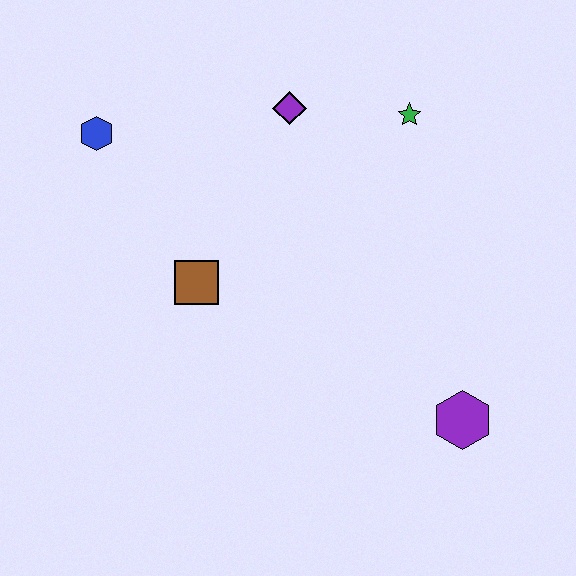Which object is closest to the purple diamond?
The green star is closest to the purple diamond.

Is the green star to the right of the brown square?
Yes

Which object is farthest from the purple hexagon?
The blue hexagon is farthest from the purple hexagon.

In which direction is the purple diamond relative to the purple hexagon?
The purple diamond is above the purple hexagon.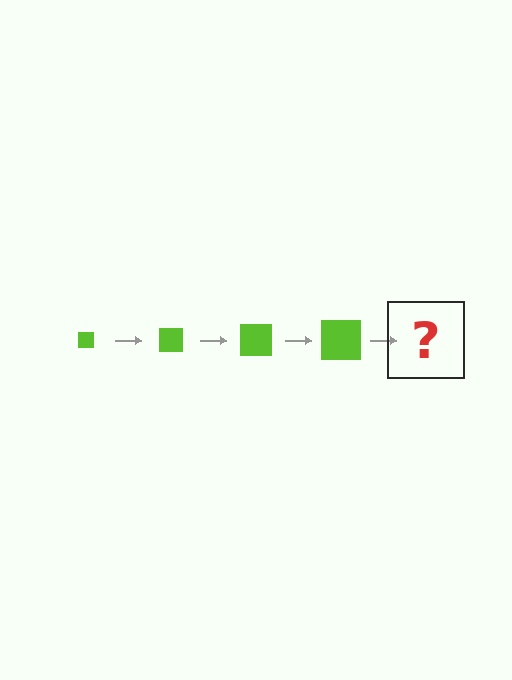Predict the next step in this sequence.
The next step is a lime square, larger than the previous one.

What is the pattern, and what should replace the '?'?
The pattern is that the square gets progressively larger each step. The '?' should be a lime square, larger than the previous one.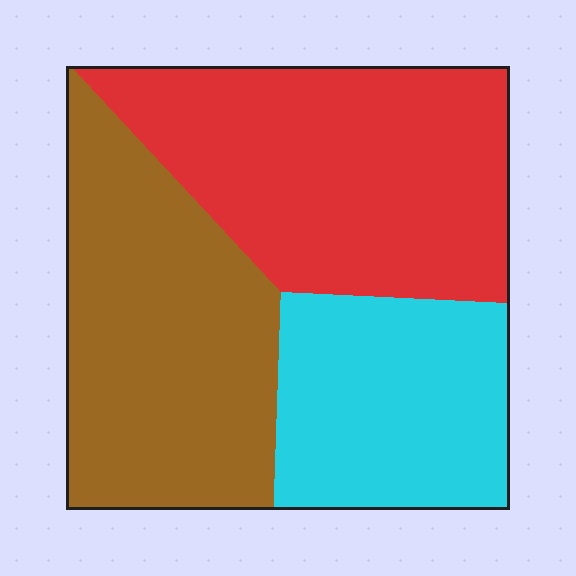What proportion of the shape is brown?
Brown covers around 35% of the shape.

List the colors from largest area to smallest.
From largest to smallest: red, brown, cyan.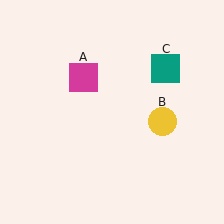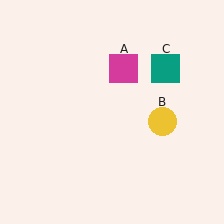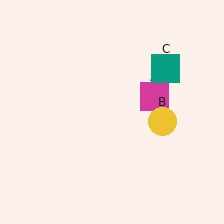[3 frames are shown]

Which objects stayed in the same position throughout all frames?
Yellow circle (object B) and teal square (object C) remained stationary.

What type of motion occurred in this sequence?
The magenta square (object A) rotated clockwise around the center of the scene.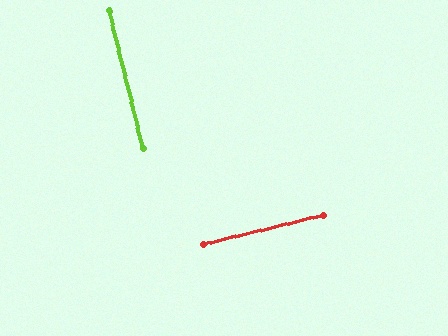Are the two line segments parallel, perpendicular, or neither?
Perpendicular — they meet at approximately 90°.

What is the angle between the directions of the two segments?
Approximately 90 degrees.